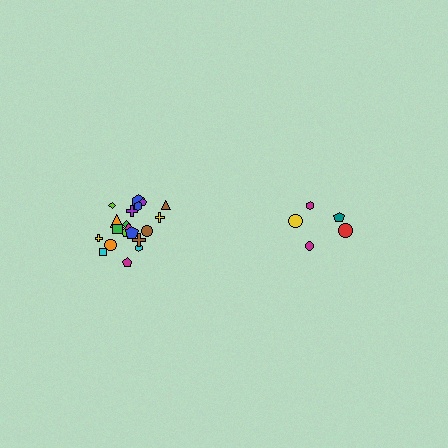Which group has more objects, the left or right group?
The left group.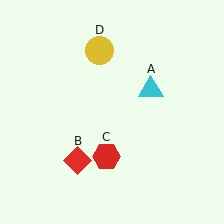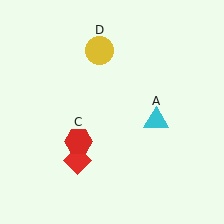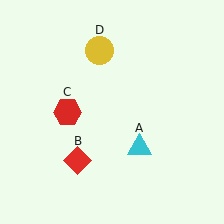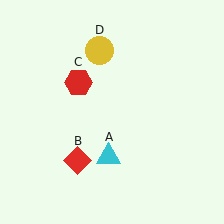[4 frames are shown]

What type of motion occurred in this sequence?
The cyan triangle (object A), red hexagon (object C) rotated clockwise around the center of the scene.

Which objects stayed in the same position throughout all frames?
Red diamond (object B) and yellow circle (object D) remained stationary.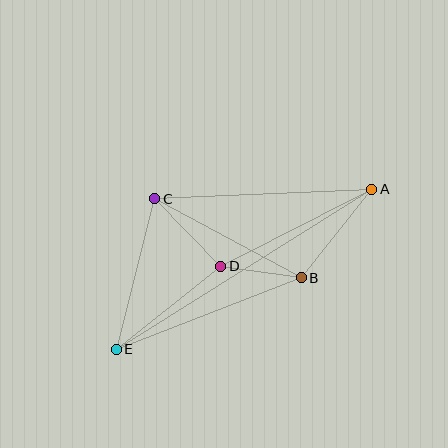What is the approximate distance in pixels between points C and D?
The distance between C and D is approximately 94 pixels.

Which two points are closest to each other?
Points B and D are closest to each other.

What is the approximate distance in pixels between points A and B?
The distance between A and B is approximately 113 pixels.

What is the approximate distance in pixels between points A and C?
The distance between A and C is approximately 217 pixels.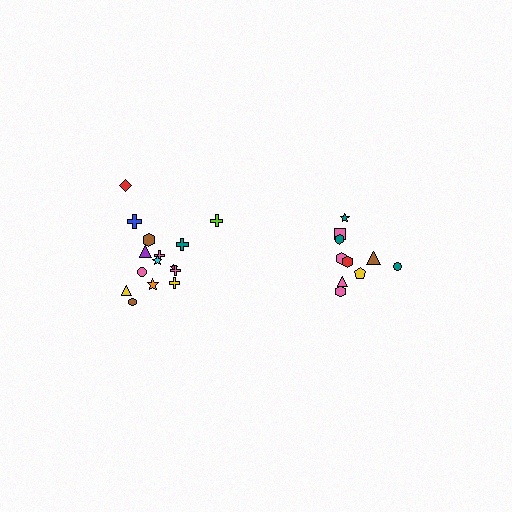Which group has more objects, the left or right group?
The left group.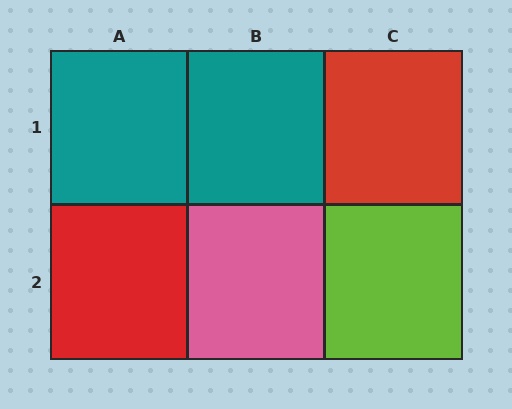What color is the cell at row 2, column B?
Pink.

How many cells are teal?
2 cells are teal.